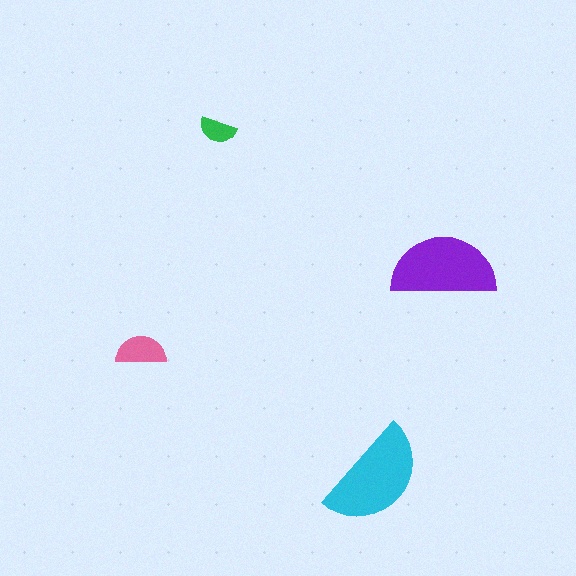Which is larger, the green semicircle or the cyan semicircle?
The cyan one.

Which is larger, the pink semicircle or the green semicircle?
The pink one.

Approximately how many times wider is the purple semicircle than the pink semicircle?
About 2 times wider.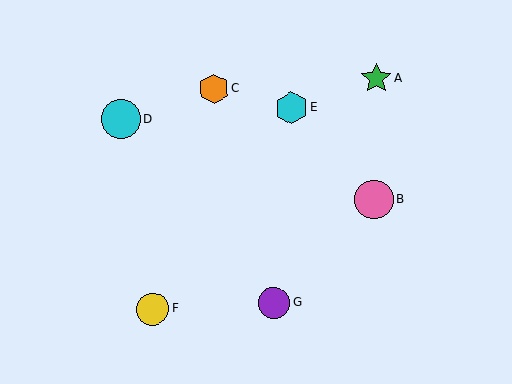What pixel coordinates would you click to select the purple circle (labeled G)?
Click at (274, 303) to select the purple circle G.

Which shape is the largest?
The pink circle (labeled B) is the largest.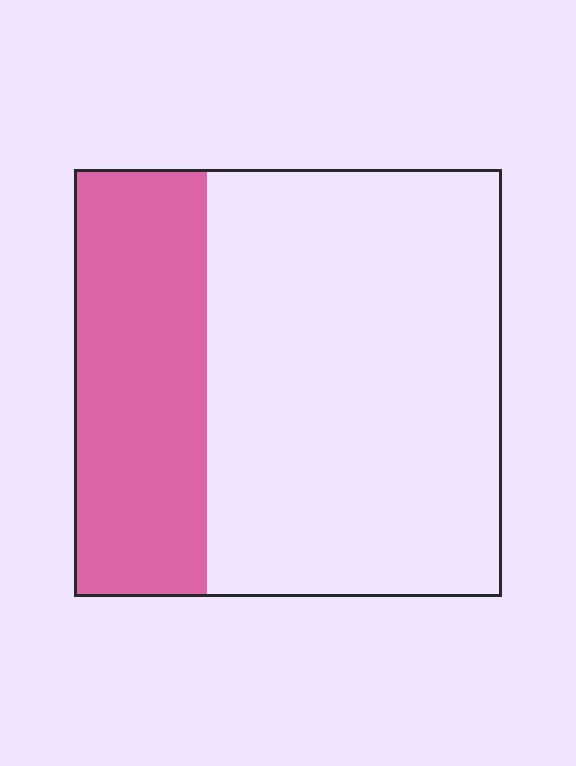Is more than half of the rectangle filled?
No.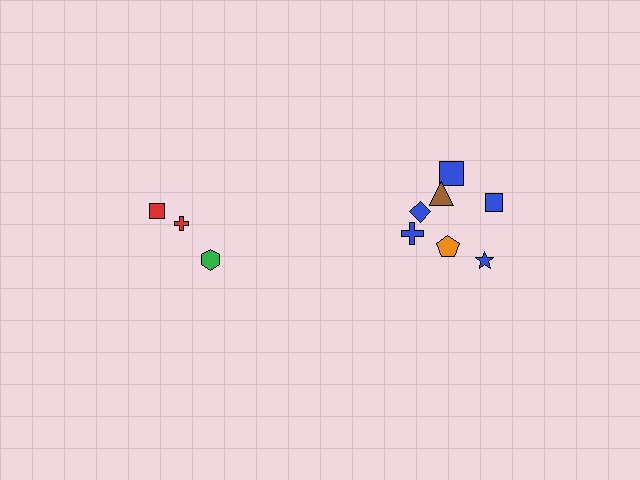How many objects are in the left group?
There are 3 objects.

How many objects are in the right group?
There are 7 objects.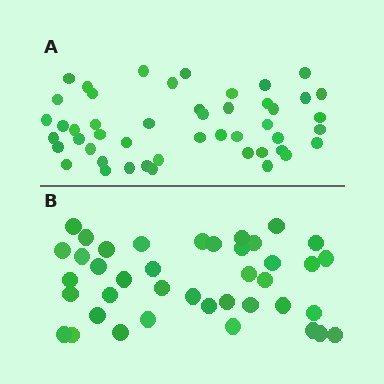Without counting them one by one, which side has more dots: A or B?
Region A (the top region) has more dots.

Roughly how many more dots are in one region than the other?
Region A has roughly 8 or so more dots than region B.